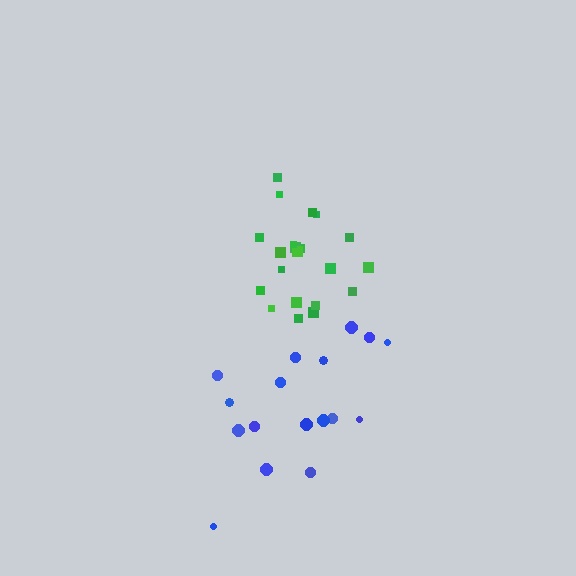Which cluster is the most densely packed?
Green.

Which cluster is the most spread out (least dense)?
Blue.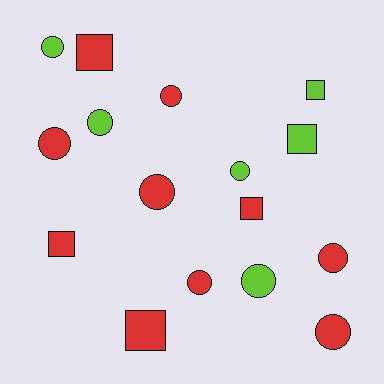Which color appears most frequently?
Red, with 10 objects.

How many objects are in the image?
There are 16 objects.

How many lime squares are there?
There are 2 lime squares.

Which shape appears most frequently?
Circle, with 10 objects.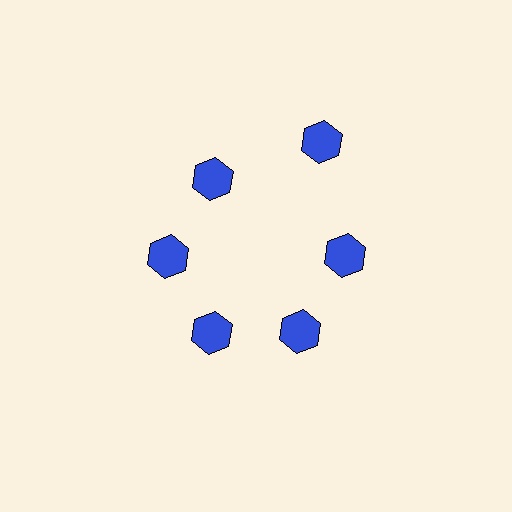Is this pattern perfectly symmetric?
No. The 6 blue hexagons are arranged in a ring, but one element near the 1 o'clock position is pushed outward from the center, breaking the 6-fold rotational symmetry.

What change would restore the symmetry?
The symmetry would be restored by moving it inward, back onto the ring so that all 6 hexagons sit at equal angles and equal distance from the center.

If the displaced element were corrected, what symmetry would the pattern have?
It would have 6-fold rotational symmetry — the pattern would map onto itself every 60 degrees.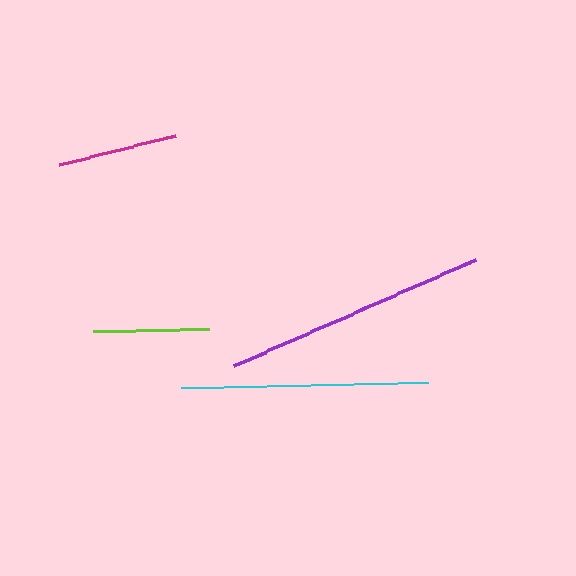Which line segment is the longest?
The purple line is the longest at approximately 265 pixels.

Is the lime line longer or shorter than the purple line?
The purple line is longer than the lime line.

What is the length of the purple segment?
The purple segment is approximately 265 pixels long.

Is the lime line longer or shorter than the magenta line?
The magenta line is longer than the lime line.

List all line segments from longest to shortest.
From longest to shortest: purple, cyan, magenta, lime.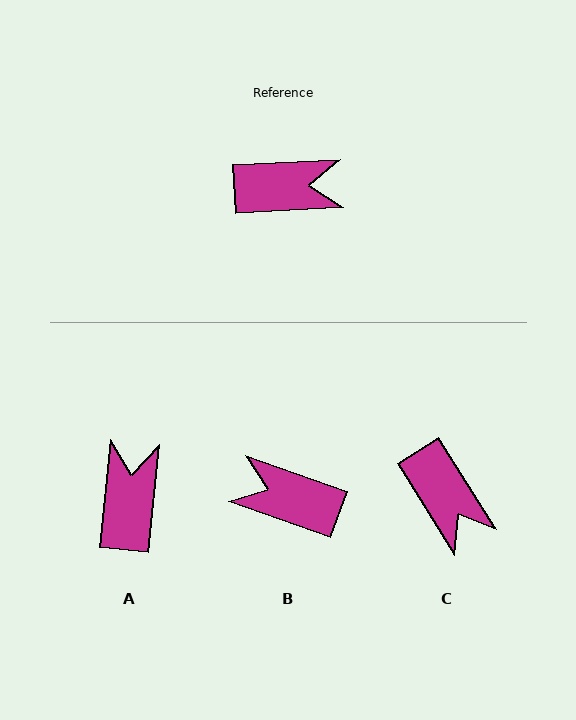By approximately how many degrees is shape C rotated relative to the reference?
Approximately 61 degrees clockwise.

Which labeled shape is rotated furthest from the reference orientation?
B, about 157 degrees away.